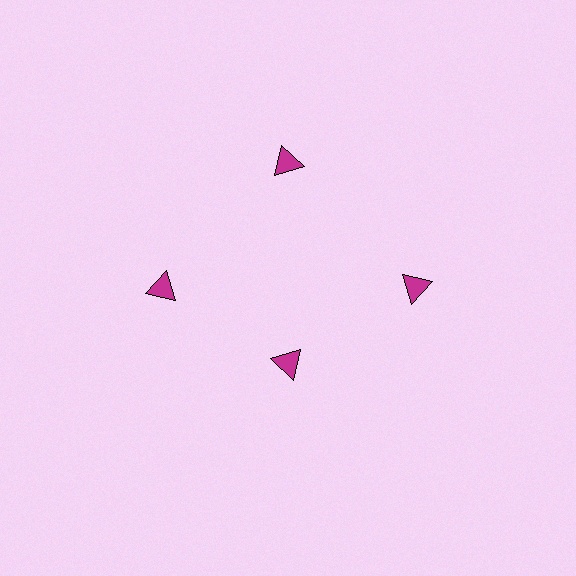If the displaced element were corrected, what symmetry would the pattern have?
It would have 4-fold rotational symmetry — the pattern would map onto itself every 90 degrees.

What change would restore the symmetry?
The symmetry would be restored by moving it outward, back onto the ring so that all 4 triangles sit at equal angles and equal distance from the center.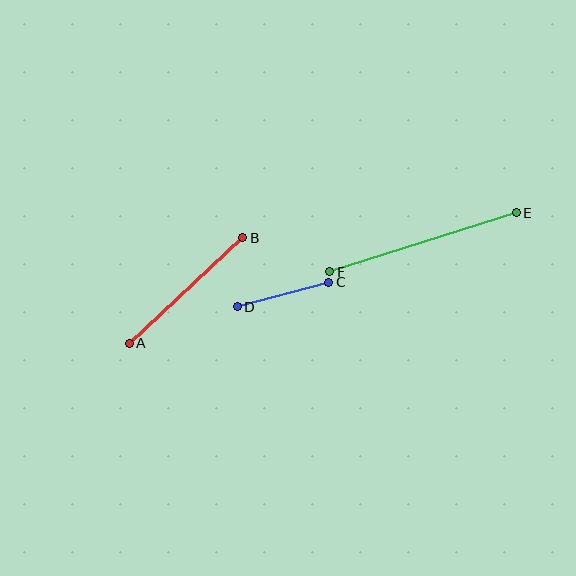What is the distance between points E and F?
The distance is approximately 196 pixels.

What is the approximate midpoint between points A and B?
The midpoint is at approximately (186, 291) pixels.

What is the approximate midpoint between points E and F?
The midpoint is at approximately (423, 242) pixels.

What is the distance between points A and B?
The distance is approximately 155 pixels.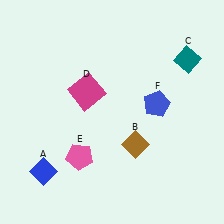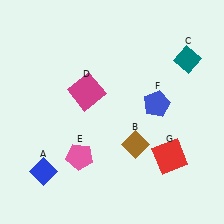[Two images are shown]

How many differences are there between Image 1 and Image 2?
There is 1 difference between the two images.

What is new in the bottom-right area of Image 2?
A red square (G) was added in the bottom-right area of Image 2.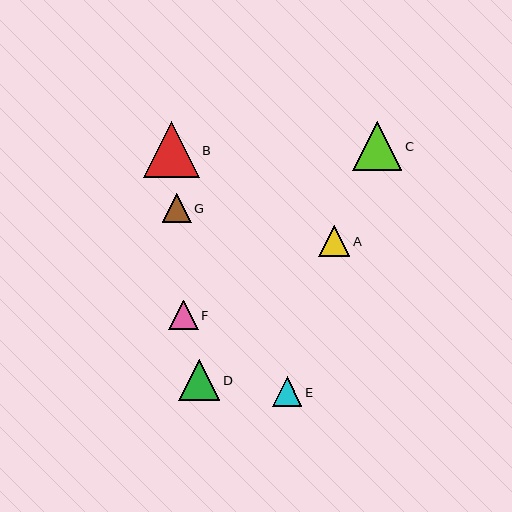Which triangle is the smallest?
Triangle G is the smallest with a size of approximately 29 pixels.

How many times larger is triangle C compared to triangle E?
Triangle C is approximately 1.7 times the size of triangle E.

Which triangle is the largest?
Triangle B is the largest with a size of approximately 56 pixels.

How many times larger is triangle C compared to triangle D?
Triangle C is approximately 1.2 times the size of triangle D.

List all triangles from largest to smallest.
From largest to smallest: B, C, D, A, F, E, G.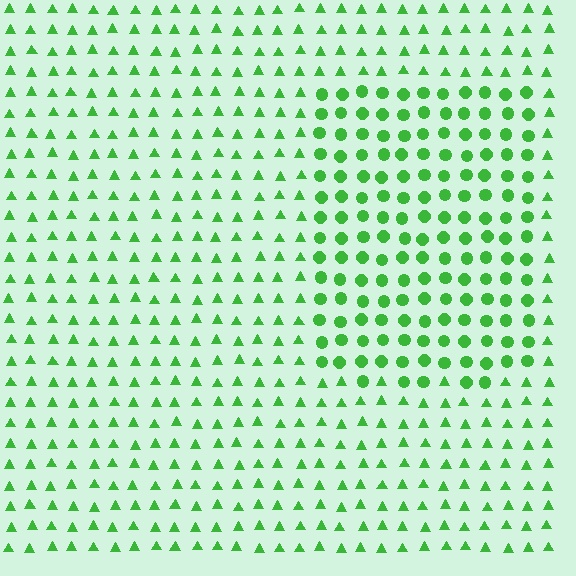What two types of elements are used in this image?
The image uses circles inside the rectangle region and triangles outside it.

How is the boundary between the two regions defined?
The boundary is defined by a change in element shape: circles inside vs. triangles outside. All elements share the same color and spacing.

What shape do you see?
I see a rectangle.